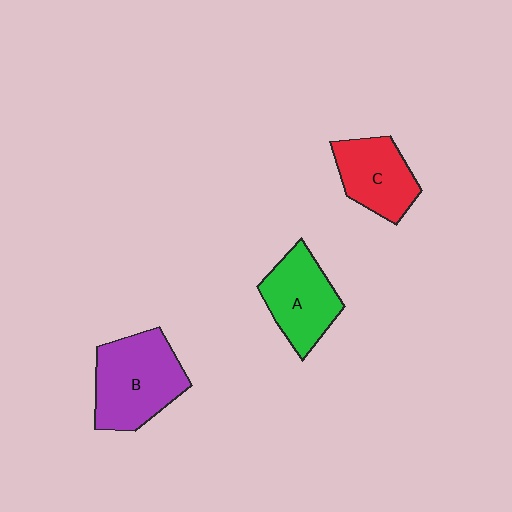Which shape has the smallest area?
Shape C (red).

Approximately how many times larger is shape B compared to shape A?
Approximately 1.3 times.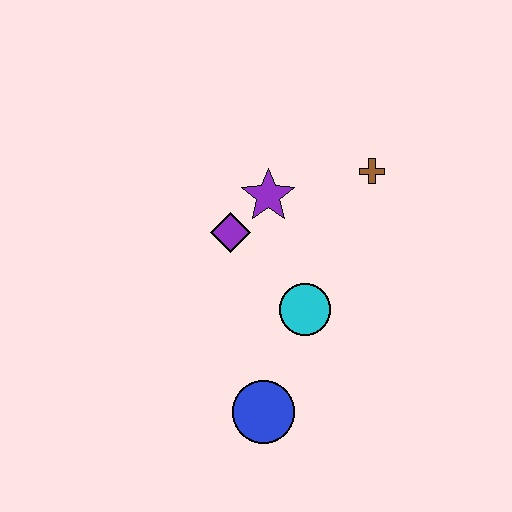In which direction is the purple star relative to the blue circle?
The purple star is above the blue circle.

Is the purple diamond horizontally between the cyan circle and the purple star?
No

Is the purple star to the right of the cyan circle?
No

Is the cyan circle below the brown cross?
Yes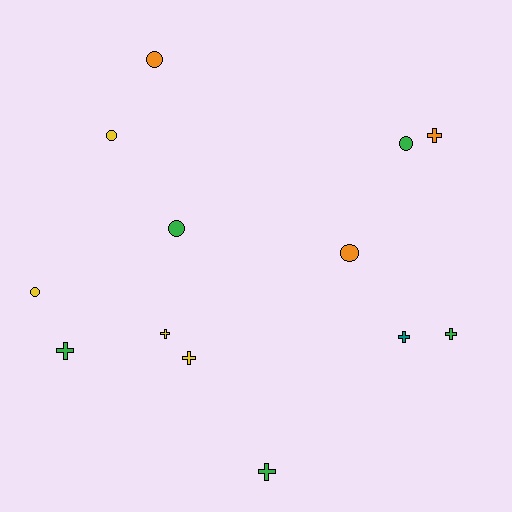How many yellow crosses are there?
There are 2 yellow crosses.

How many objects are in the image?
There are 13 objects.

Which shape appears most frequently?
Cross, with 7 objects.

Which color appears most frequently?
Green, with 5 objects.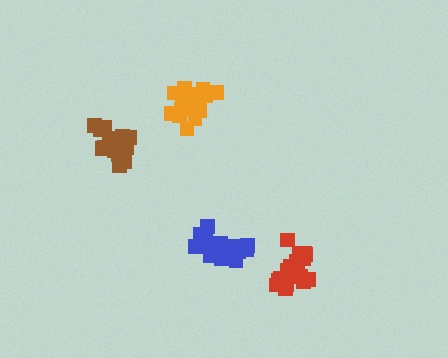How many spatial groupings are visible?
There are 4 spatial groupings.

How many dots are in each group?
Group 1: 21 dots, Group 2: 17 dots, Group 3: 18 dots, Group 4: 21 dots (77 total).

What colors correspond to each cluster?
The clusters are colored: blue, brown, orange, red.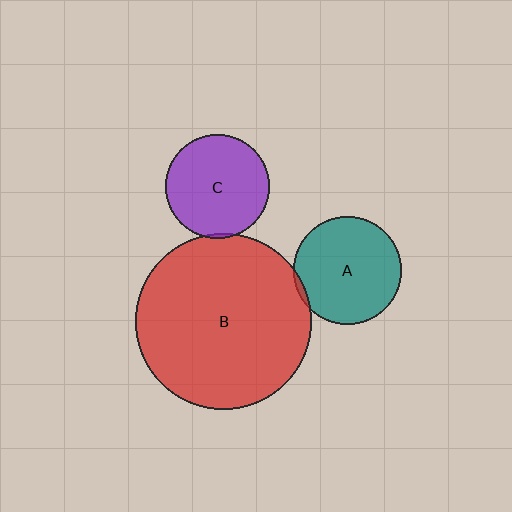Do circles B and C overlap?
Yes.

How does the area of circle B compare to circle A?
Approximately 2.7 times.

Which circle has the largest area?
Circle B (red).